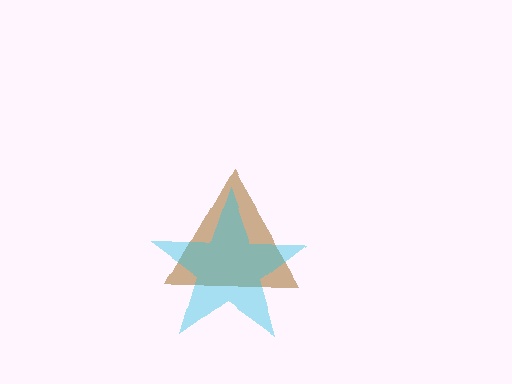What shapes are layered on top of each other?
The layered shapes are: a brown triangle, a cyan star.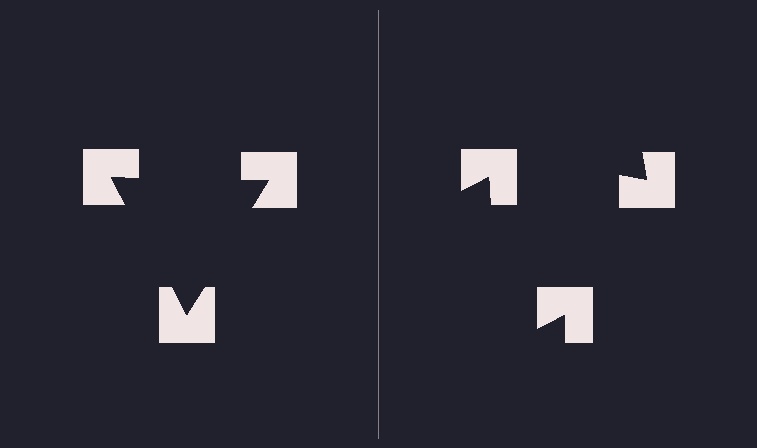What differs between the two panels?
The notched squares are positioned identically on both sides; only the wedge orientations differ. On the left they align to a triangle; on the right they are misaligned.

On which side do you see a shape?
An illusory triangle appears on the left side. On the right side the wedge cuts are rotated, so no coherent shape forms.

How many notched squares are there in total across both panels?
6 — 3 on each side.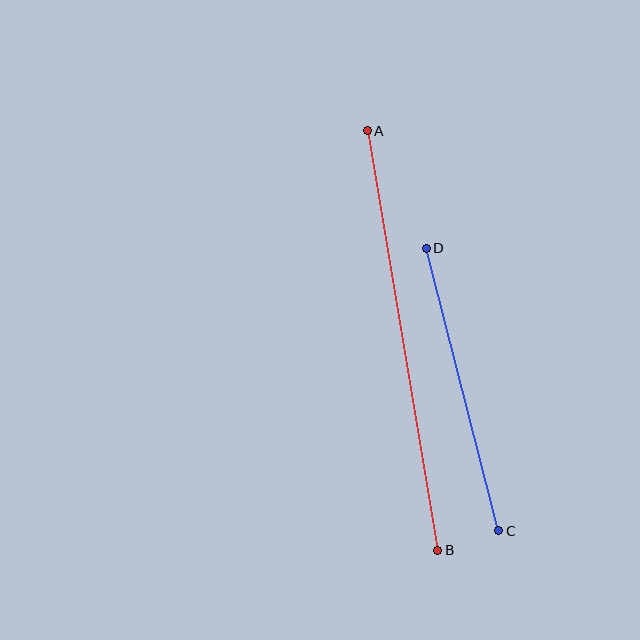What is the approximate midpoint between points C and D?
The midpoint is at approximately (462, 389) pixels.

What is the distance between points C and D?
The distance is approximately 292 pixels.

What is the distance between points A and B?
The distance is approximately 425 pixels.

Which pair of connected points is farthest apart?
Points A and B are farthest apart.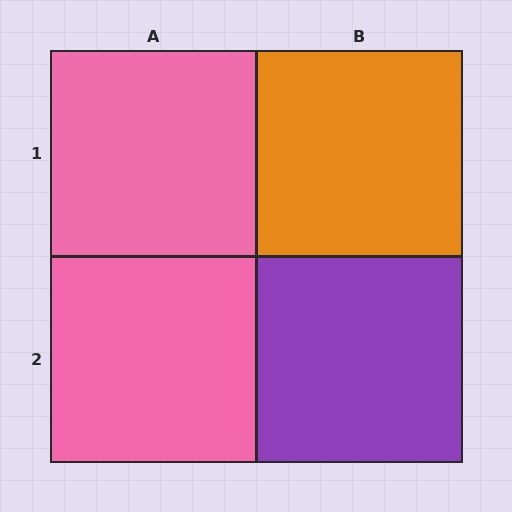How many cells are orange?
1 cell is orange.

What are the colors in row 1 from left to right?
Pink, orange.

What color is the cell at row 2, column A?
Pink.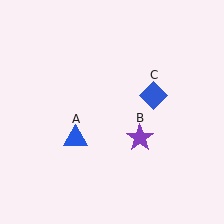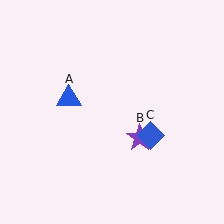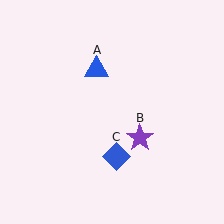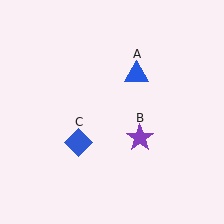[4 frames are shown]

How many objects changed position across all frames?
2 objects changed position: blue triangle (object A), blue diamond (object C).